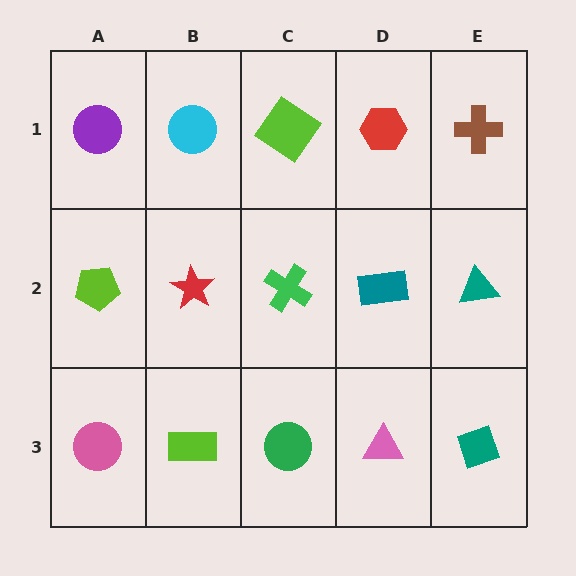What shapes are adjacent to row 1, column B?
A red star (row 2, column B), a purple circle (row 1, column A), a lime diamond (row 1, column C).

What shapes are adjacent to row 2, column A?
A purple circle (row 1, column A), a pink circle (row 3, column A), a red star (row 2, column B).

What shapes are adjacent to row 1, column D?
A teal rectangle (row 2, column D), a lime diamond (row 1, column C), a brown cross (row 1, column E).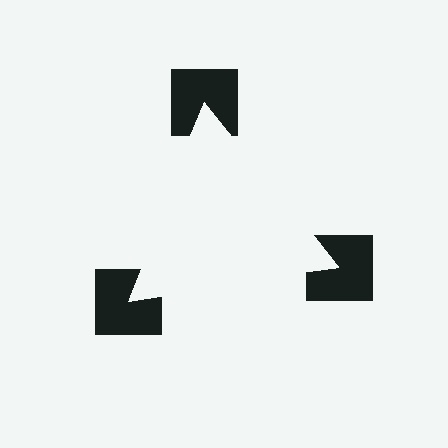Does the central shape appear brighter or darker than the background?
It typically appears slightly brighter than the background, even though no actual brightness change is drawn.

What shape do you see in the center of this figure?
An illusory triangle — its edges are inferred from the aligned wedge cuts in the notched squares, not physically drawn.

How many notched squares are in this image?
There are 3 — one at each vertex of the illusory triangle.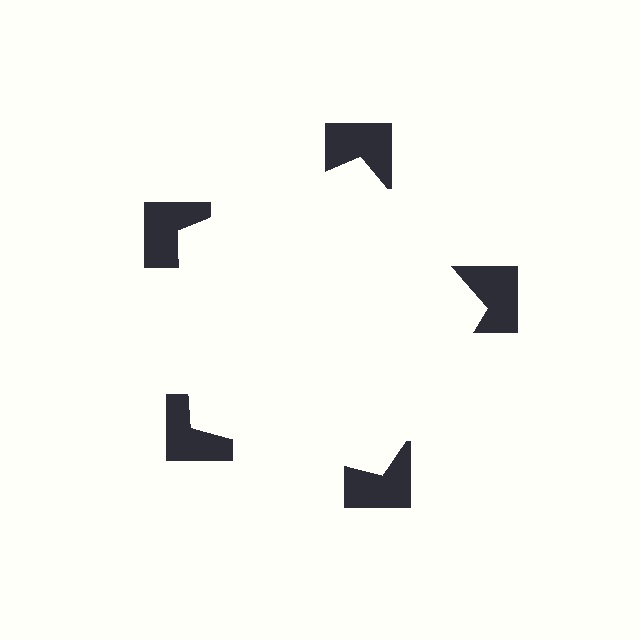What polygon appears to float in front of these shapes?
An illusory pentagon — its edges are inferred from the aligned wedge cuts in the notched squares, not physically drawn.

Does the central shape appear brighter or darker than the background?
It typically appears slightly brighter than the background, even though no actual brightness change is drawn.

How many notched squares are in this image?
There are 5 — one at each vertex of the illusory pentagon.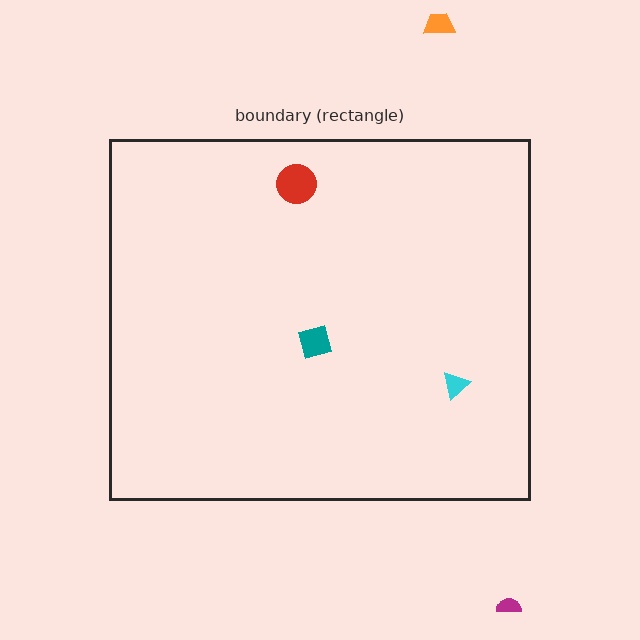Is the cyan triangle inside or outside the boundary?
Inside.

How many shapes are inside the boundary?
3 inside, 2 outside.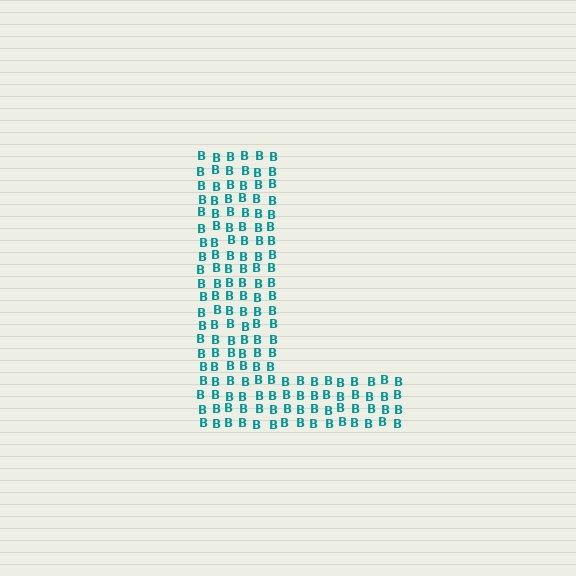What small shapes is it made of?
It is made of small letter B's.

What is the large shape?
The large shape is the letter L.